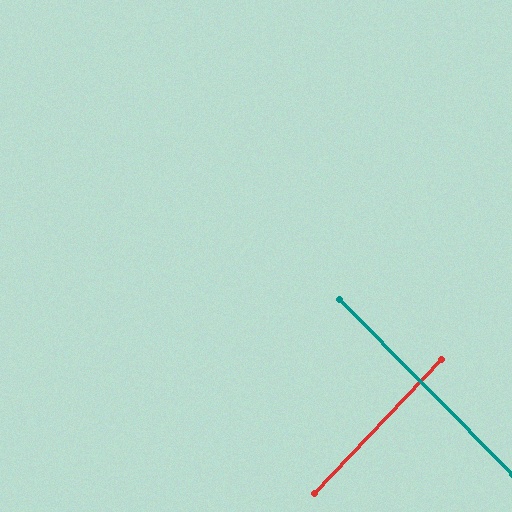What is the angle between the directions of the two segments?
Approximately 88 degrees.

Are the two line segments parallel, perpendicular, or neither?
Perpendicular — they meet at approximately 88°.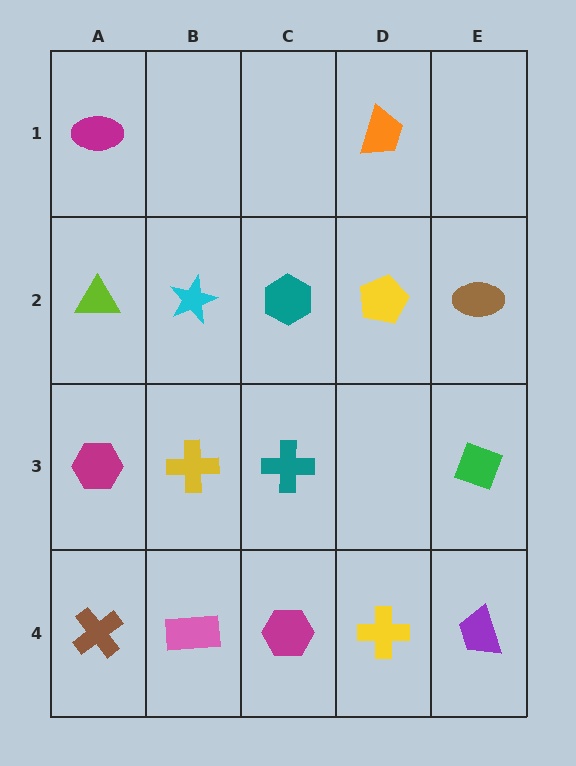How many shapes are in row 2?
5 shapes.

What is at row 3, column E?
A green diamond.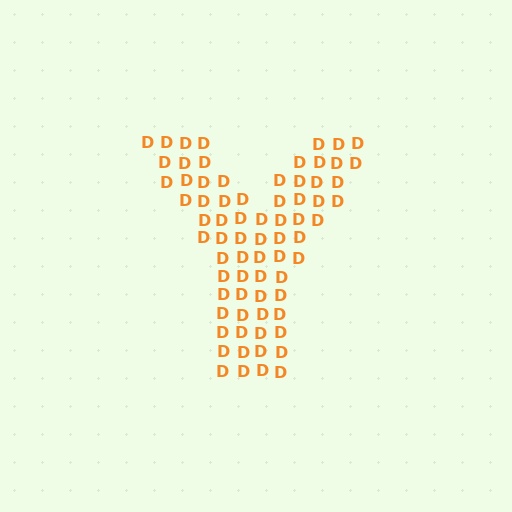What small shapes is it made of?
It is made of small letter D's.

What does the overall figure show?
The overall figure shows the letter Y.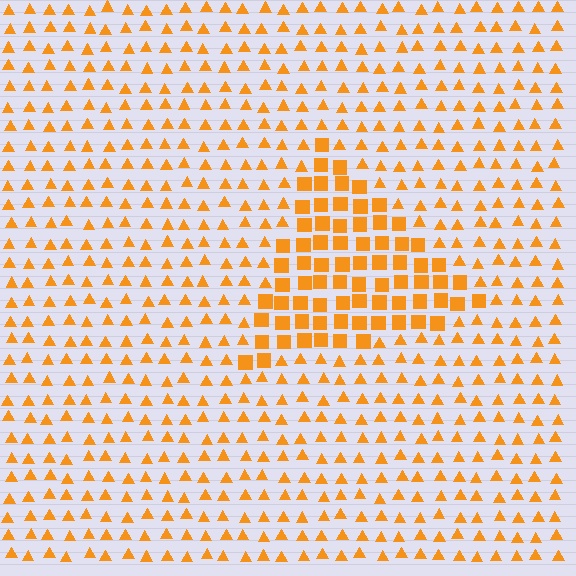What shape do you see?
I see a triangle.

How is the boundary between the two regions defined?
The boundary is defined by a change in element shape: squares inside vs. triangles outside. All elements share the same color and spacing.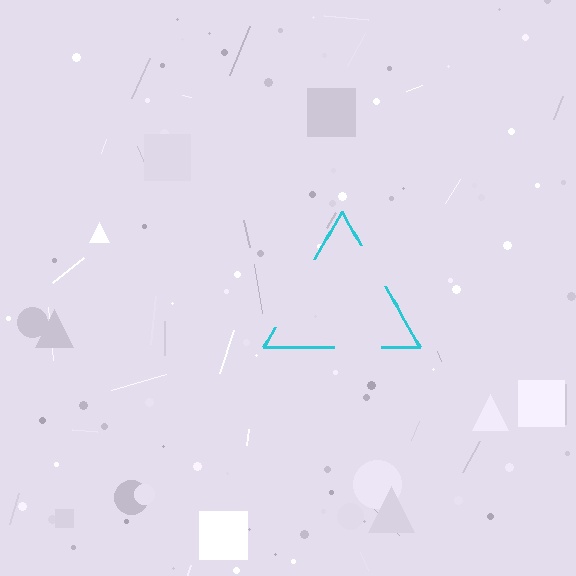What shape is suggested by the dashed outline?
The dashed outline suggests a triangle.